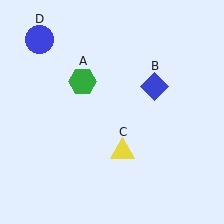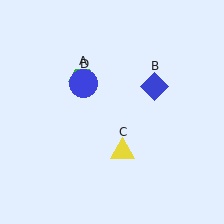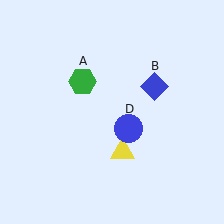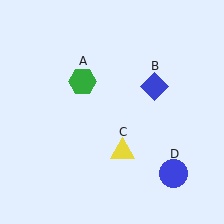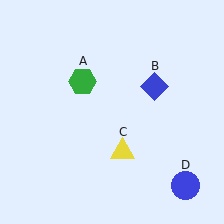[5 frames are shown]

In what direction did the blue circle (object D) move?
The blue circle (object D) moved down and to the right.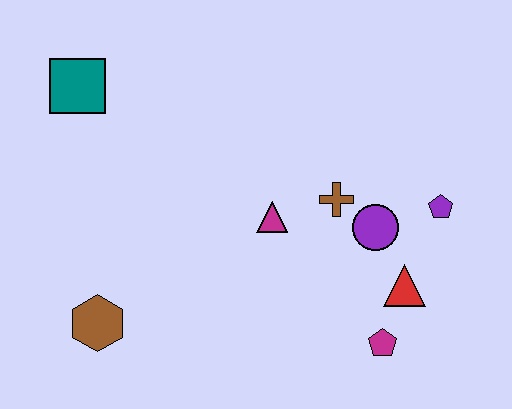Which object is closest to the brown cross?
The purple circle is closest to the brown cross.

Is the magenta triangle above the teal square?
No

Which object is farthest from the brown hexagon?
The purple pentagon is farthest from the brown hexagon.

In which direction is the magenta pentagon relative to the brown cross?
The magenta pentagon is below the brown cross.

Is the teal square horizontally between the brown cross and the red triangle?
No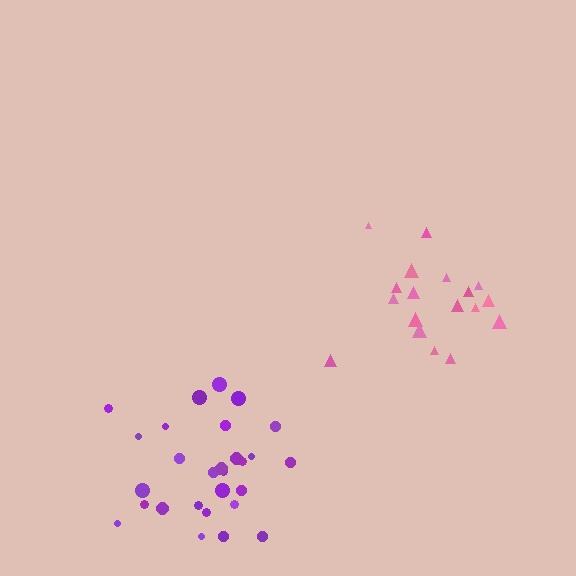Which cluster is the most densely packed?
Purple.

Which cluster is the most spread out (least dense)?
Pink.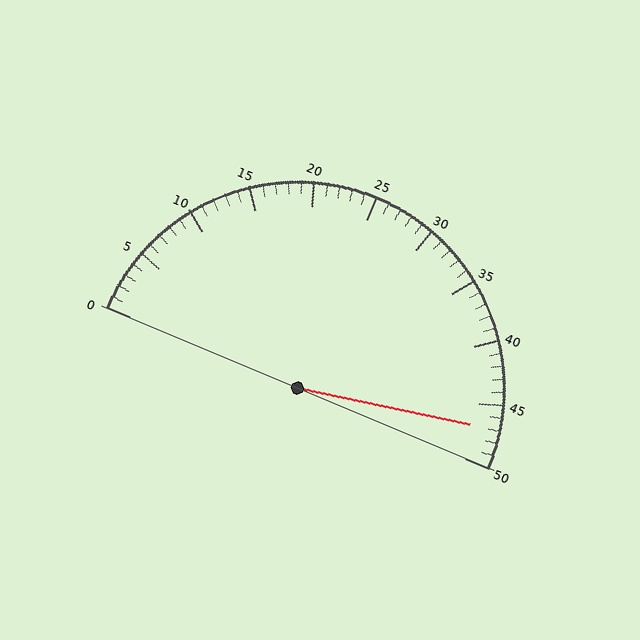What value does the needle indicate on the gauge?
The needle indicates approximately 47.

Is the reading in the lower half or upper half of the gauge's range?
The reading is in the upper half of the range (0 to 50).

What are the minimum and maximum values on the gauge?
The gauge ranges from 0 to 50.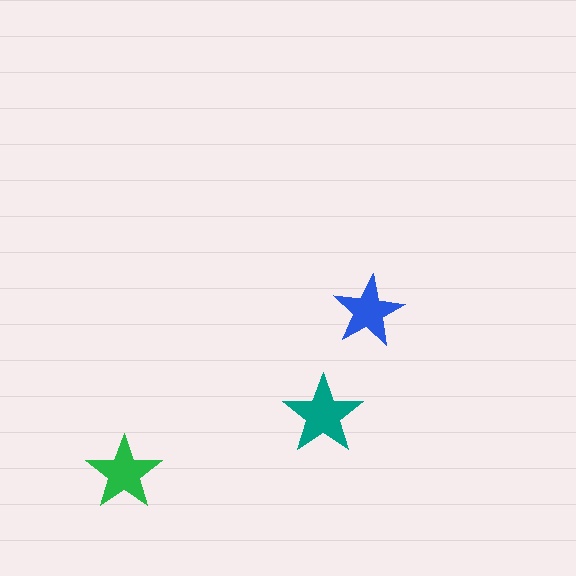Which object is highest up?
The blue star is topmost.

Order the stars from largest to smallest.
the teal one, the green one, the blue one.